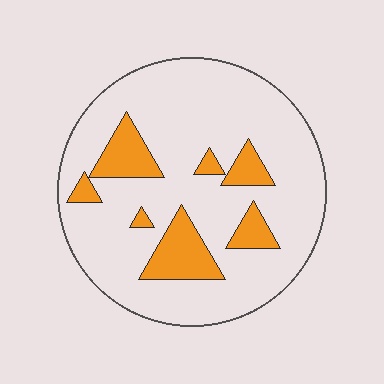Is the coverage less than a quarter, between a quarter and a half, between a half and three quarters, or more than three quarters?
Less than a quarter.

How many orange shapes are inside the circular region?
7.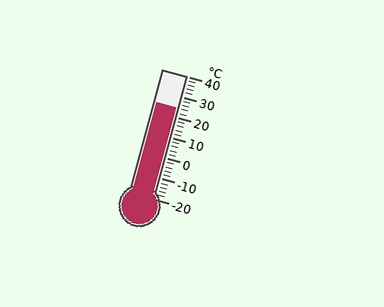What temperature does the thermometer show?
The thermometer shows approximately 24°C.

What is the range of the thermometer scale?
The thermometer scale ranges from -20°C to 40°C.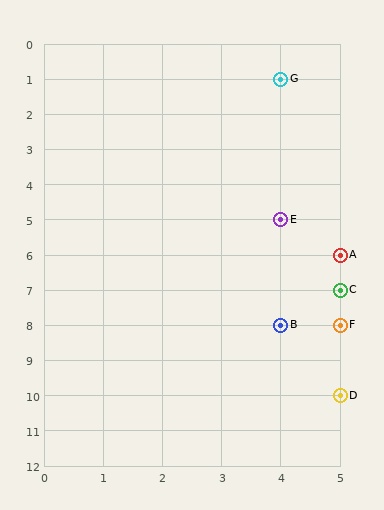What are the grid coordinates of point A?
Point A is at grid coordinates (5, 6).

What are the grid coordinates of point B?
Point B is at grid coordinates (4, 8).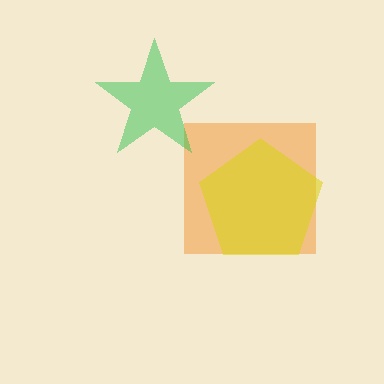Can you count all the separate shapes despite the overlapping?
Yes, there are 3 separate shapes.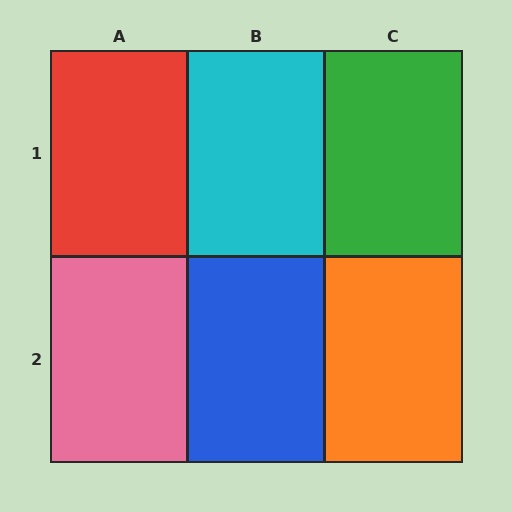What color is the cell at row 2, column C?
Orange.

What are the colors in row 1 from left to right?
Red, cyan, green.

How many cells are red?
1 cell is red.